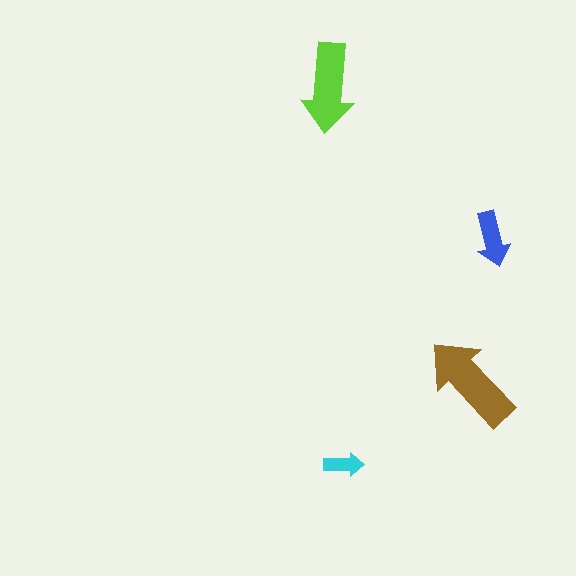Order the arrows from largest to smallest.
the brown one, the lime one, the blue one, the cyan one.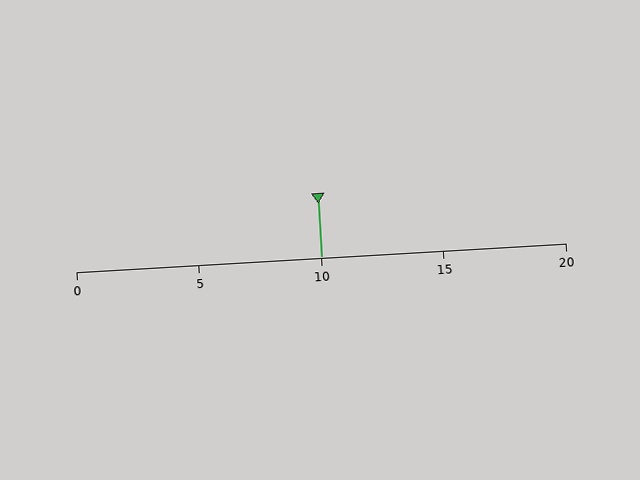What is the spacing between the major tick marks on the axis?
The major ticks are spaced 5 apart.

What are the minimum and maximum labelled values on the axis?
The axis runs from 0 to 20.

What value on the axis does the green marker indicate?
The marker indicates approximately 10.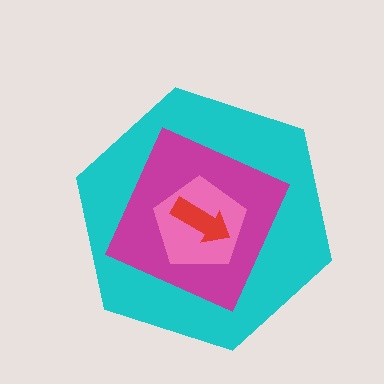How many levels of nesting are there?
4.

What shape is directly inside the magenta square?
The pink pentagon.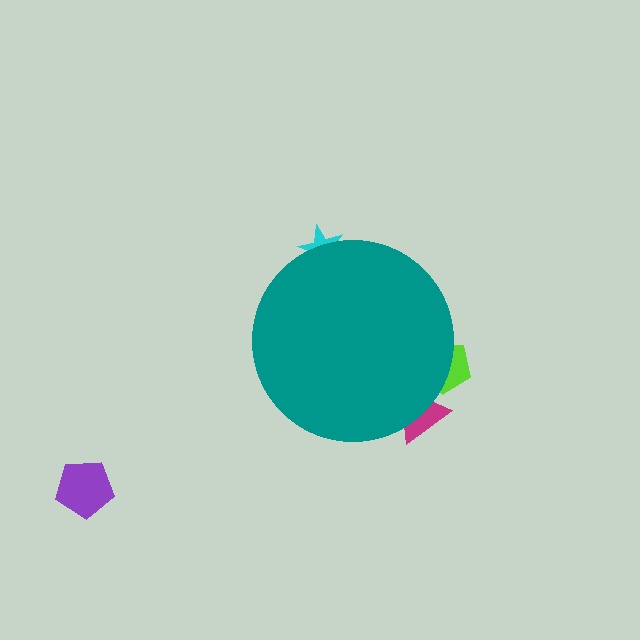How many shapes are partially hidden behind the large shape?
3 shapes are partially hidden.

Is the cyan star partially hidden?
Yes, the cyan star is partially hidden behind the teal circle.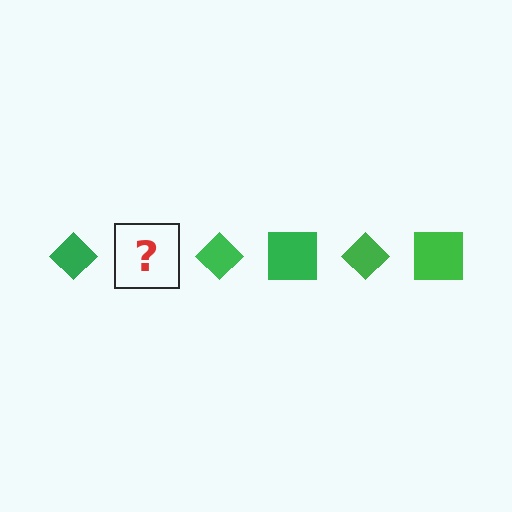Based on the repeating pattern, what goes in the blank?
The blank should be a green square.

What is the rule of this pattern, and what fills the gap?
The rule is that the pattern cycles through diamond, square shapes in green. The gap should be filled with a green square.